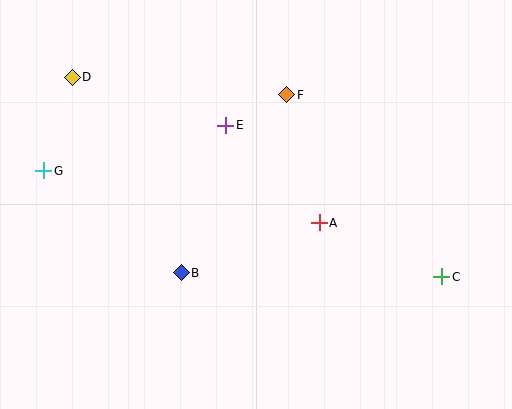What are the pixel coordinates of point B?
Point B is at (181, 273).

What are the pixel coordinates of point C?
Point C is at (442, 277).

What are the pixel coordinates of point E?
Point E is at (226, 125).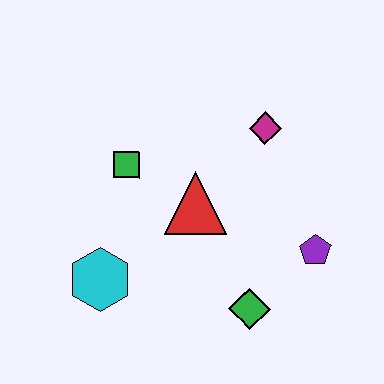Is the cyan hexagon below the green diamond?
No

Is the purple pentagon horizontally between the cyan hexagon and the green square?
No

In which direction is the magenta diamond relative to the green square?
The magenta diamond is to the right of the green square.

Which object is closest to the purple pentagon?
The green diamond is closest to the purple pentagon.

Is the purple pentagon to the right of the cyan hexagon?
Yes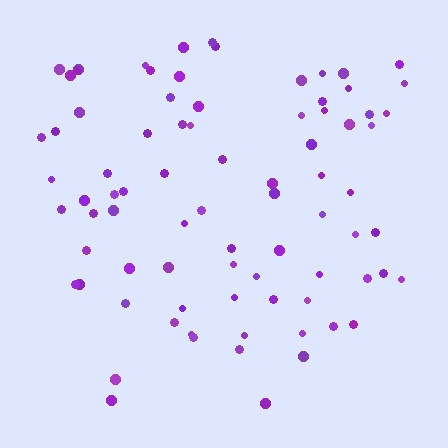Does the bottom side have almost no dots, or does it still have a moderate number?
Still a moderate number, just noticeably fewer than the top.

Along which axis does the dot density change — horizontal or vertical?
Vertical.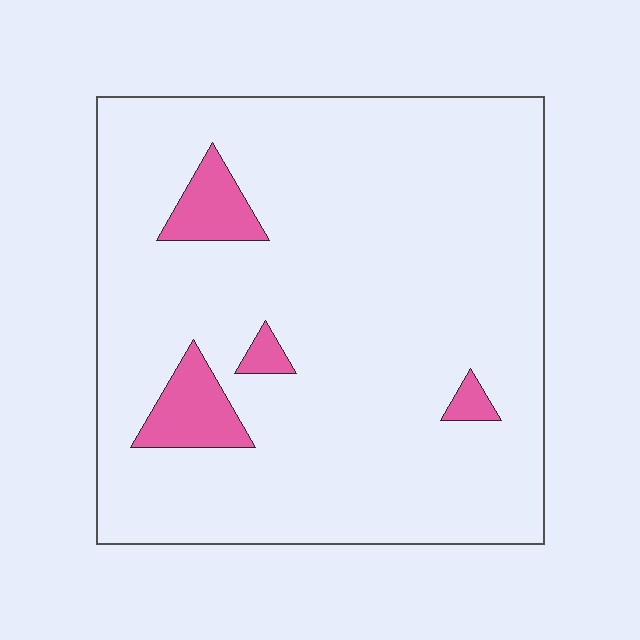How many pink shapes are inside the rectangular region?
4.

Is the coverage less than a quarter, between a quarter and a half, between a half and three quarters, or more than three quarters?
Less than a quarter.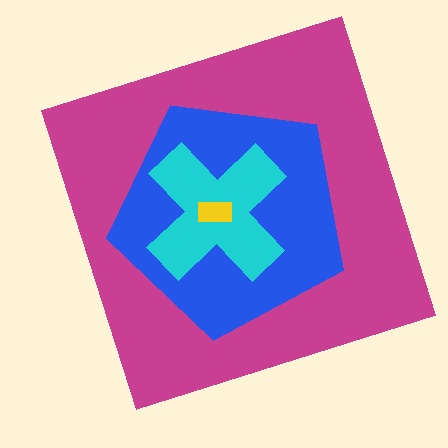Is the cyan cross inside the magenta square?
Yes.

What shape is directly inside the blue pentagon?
The cyan cross.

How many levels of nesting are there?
4.